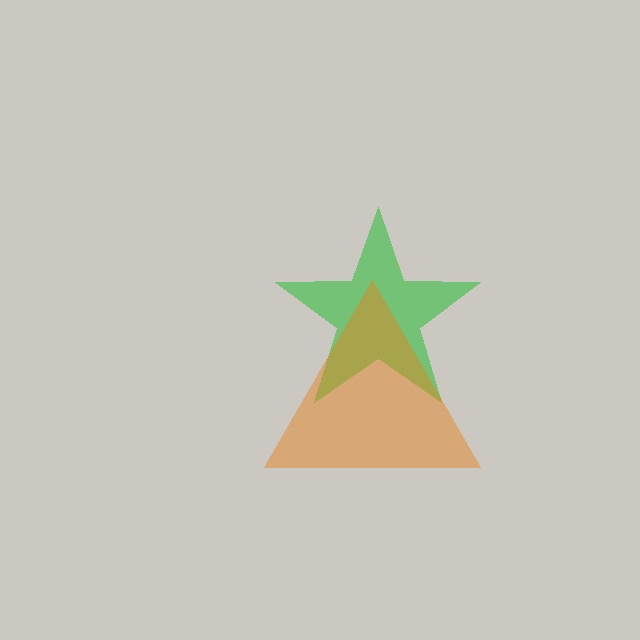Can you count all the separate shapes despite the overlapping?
Yes, there are 2 separate shapes.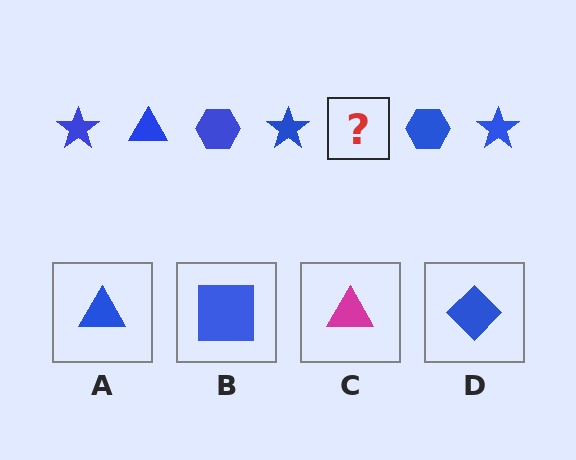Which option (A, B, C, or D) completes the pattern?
A.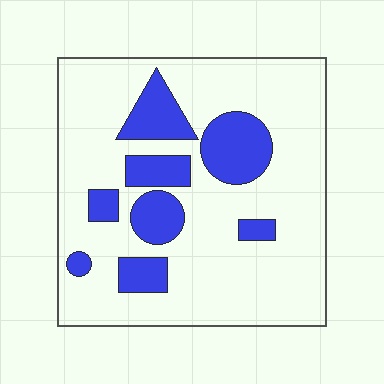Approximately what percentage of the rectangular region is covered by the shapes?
Approximately 20%.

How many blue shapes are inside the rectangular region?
8.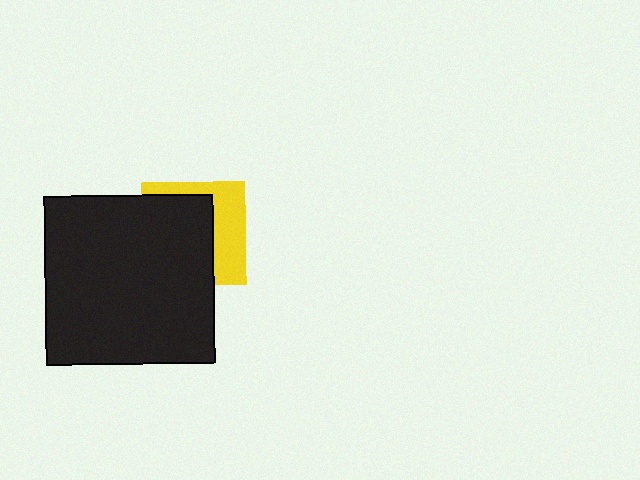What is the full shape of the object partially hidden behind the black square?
The partially hidden object is a yellow square.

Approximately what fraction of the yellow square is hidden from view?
Roughly 61% of the yellow square is hidden behind the black square.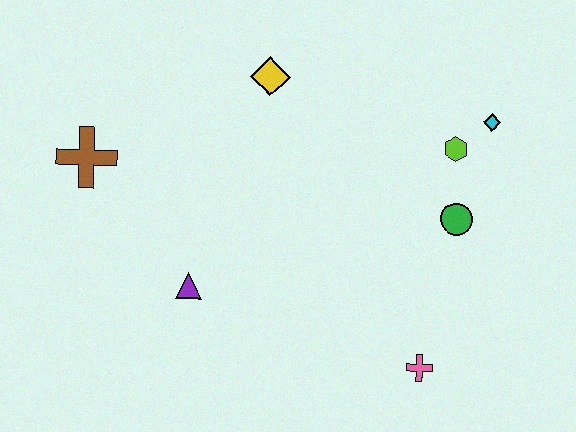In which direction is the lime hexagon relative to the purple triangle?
The lime hexagon is to the right of the purple triangle.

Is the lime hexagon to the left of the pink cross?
No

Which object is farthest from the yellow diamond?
The pink cross is farthest from the yellow diamond.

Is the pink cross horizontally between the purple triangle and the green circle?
Yes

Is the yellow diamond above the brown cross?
Yes